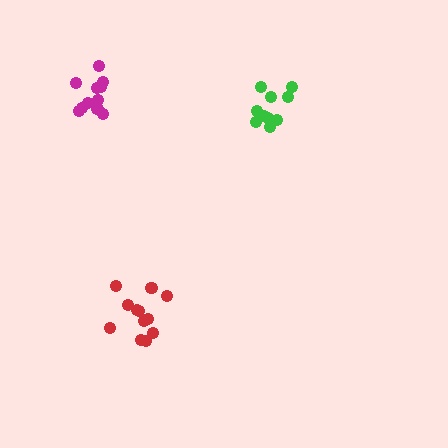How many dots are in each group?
Group 1: 10 dots, Group 2: 13 dots, Group 3: 12 dots (35 total).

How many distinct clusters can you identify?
There are 3 distinct clusters.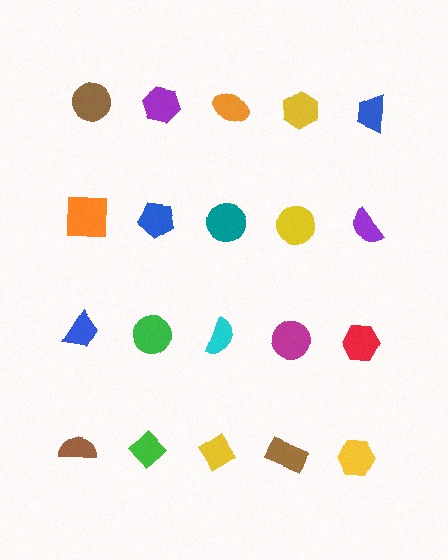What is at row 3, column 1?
A blue trapezoid.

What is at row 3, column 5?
A red hexagon.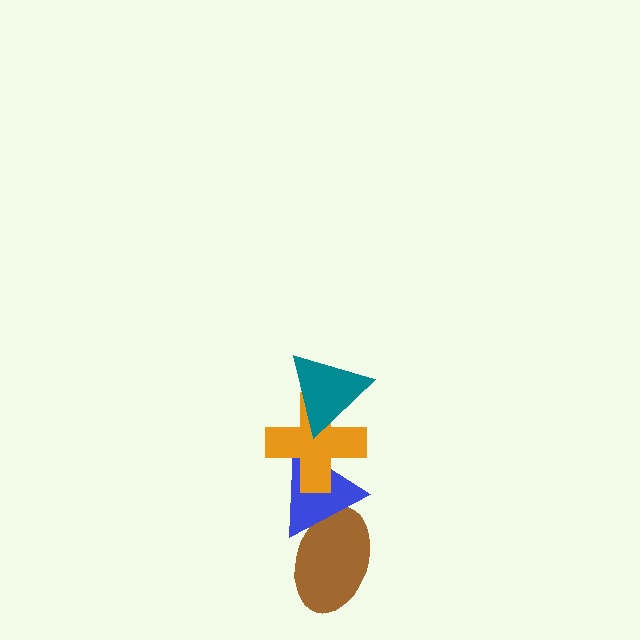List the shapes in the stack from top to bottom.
From top to bottom: the teal triangle, the orange cross, the blue triangle, the brown ellipse.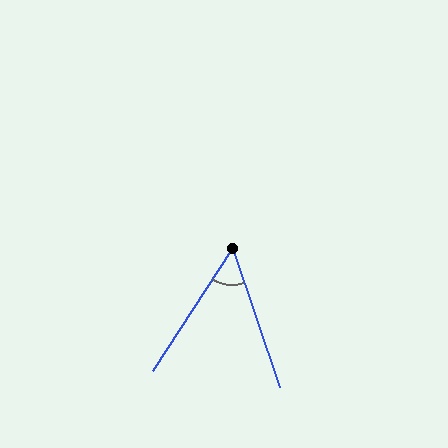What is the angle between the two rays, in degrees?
Approximately 52 degrees.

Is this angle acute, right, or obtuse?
It is acute.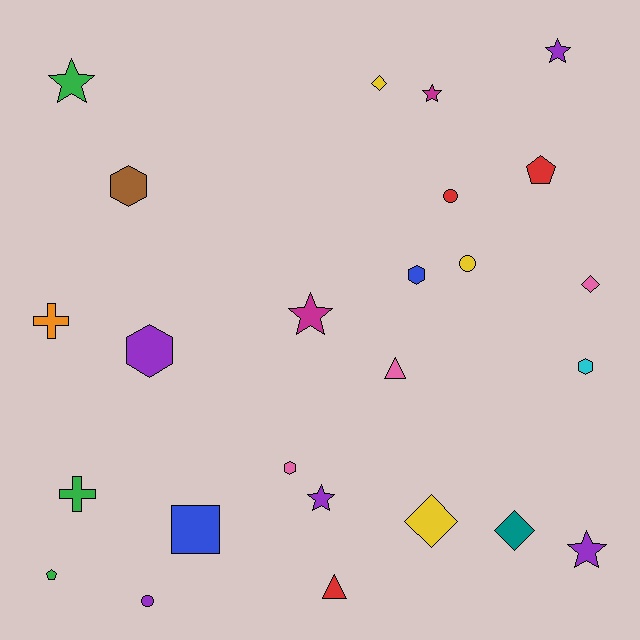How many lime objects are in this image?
There are no lime objects.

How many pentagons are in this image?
There are 2 pentagons.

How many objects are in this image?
There are 25 objects.